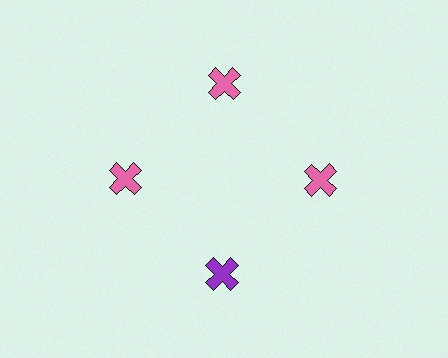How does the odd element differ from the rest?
It has a different color: purple instead of pink.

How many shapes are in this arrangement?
There are 4 shapes arranged in a ring pattern.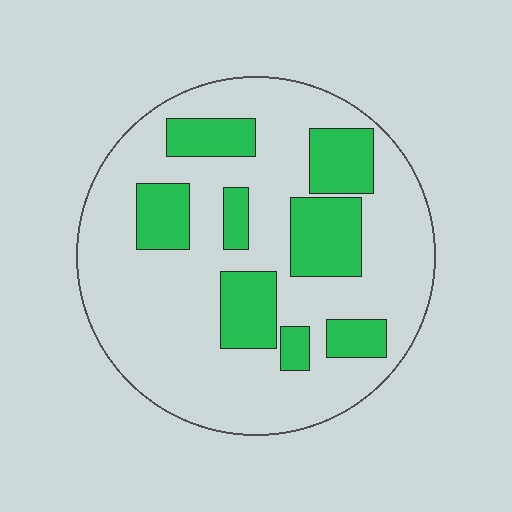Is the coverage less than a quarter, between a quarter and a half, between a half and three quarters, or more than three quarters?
Between a quarter and a half.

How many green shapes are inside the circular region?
8.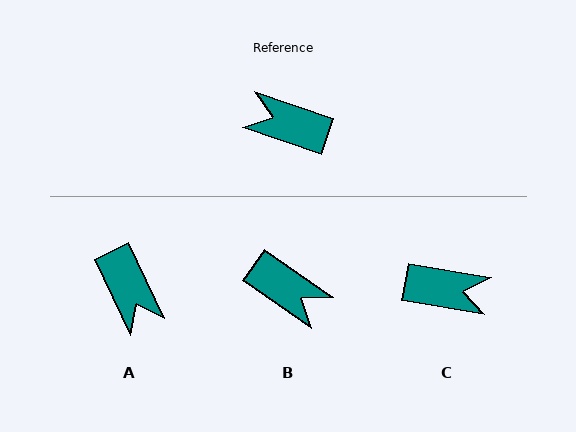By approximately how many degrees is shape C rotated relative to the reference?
Approximately 171 degrees clockwise.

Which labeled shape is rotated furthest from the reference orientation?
C, about 171 degrees away.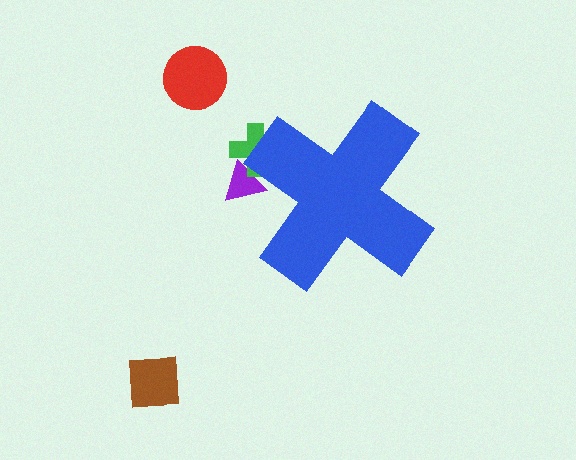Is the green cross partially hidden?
Yes, the green cross is partially hidden behind the blue cross.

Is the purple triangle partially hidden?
Yes, the purple triangle is partially hidden behind the blue cross.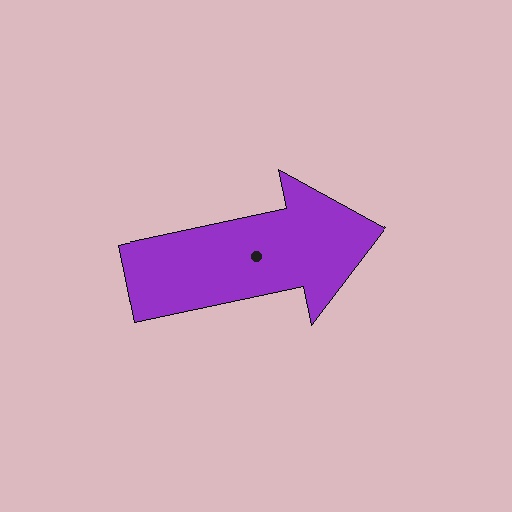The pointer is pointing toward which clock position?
Roughly 3 o'clock.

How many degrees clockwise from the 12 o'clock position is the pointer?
Approximately 78 degrees.